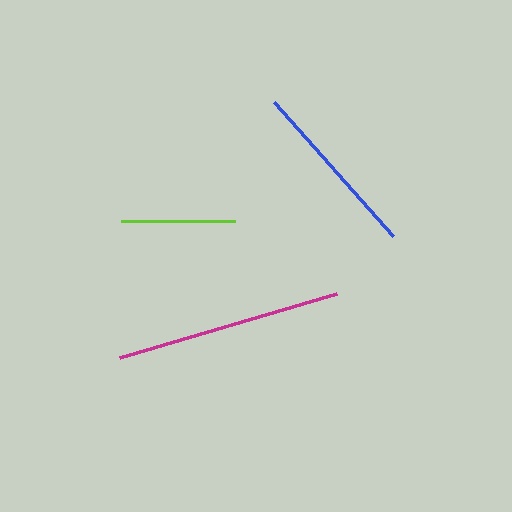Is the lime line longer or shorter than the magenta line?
The magenta line is longer than the lime line.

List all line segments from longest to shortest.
From longest to shortest: magenta, blue, lime.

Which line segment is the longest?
The magenta line is the longest at approximately 226 pixels.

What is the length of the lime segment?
The lime segment is approximately 115 pixels long.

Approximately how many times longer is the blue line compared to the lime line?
The blue line is approximately 1.6 times the length of the lime line.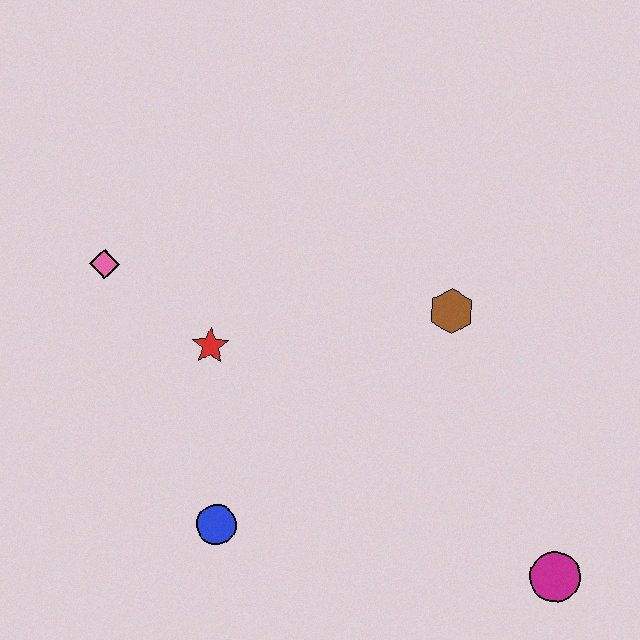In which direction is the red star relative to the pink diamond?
The red star is to the right of the pink diamond.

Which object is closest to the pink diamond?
The red star is closest to the pink diamond.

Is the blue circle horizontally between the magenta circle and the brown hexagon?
No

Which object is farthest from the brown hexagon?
The pink diamond is farthest from the brown hexagon.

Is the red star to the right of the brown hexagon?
No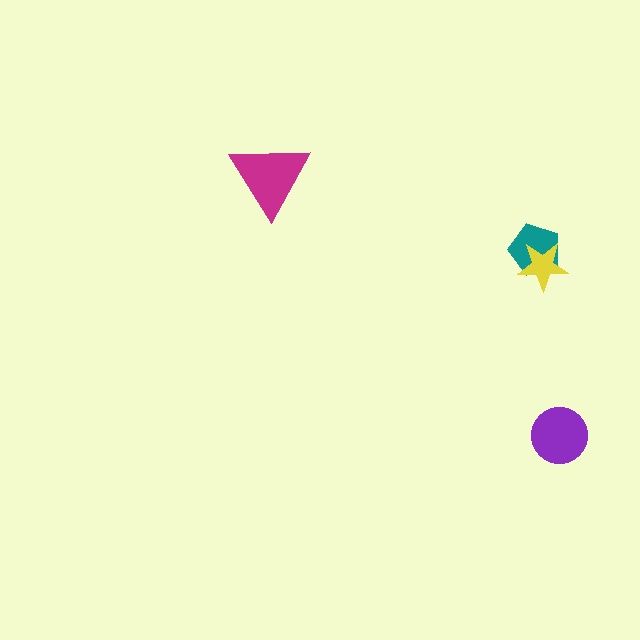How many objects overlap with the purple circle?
0 objects overlap with the purple circle.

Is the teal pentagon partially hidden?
Yes, it is partially covered by another shape.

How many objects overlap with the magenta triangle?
0 objects overlap with the magenta triangle.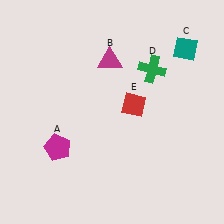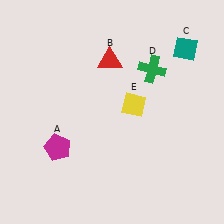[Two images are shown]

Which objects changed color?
B changed from magenta to red. E changed from red to yellow.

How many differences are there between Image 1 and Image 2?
There are 2 differences between the two images.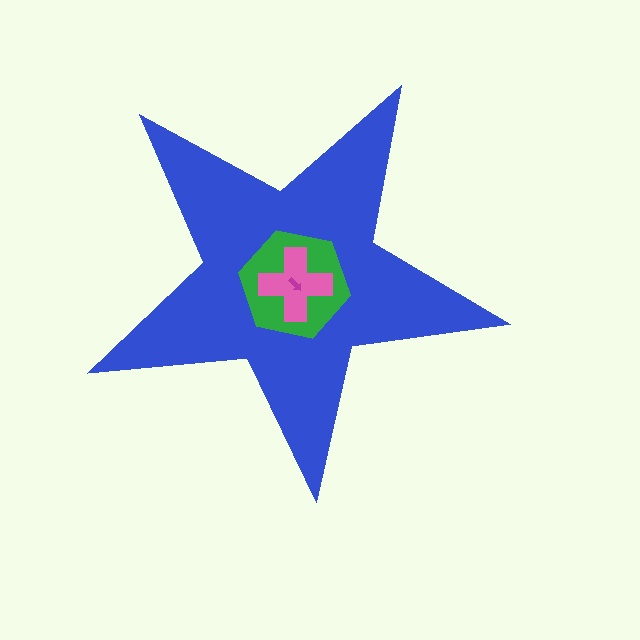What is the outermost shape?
The blue star.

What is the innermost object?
The magenta arrow.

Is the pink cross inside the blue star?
Yes.